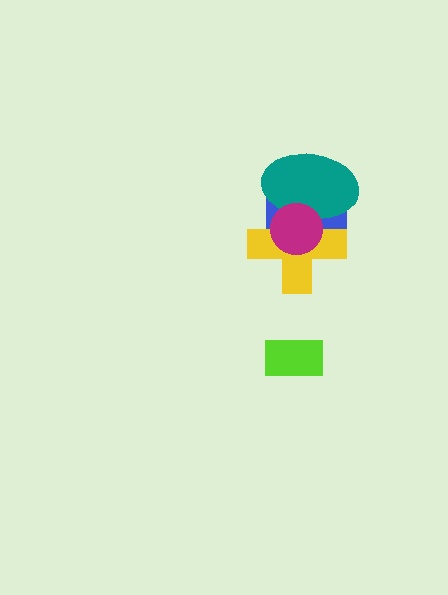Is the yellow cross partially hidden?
Yes, it is partially covered by another shape.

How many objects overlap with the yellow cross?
3 objects overlap with the yellow cross.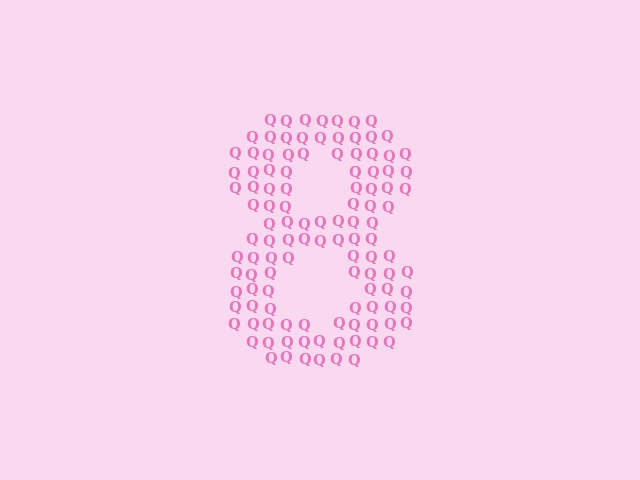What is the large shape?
The large shape is the digit 8.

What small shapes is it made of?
It is made of small letter Q's.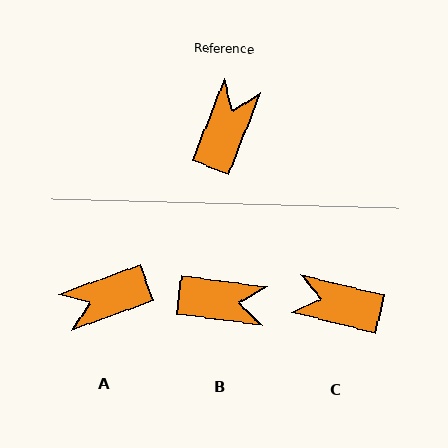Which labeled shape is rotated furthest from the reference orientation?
A, about 131 degrees away.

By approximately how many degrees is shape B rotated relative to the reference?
Approximately 76 degrees clockwise.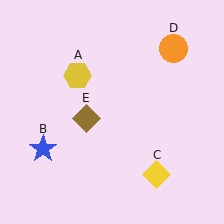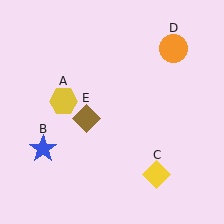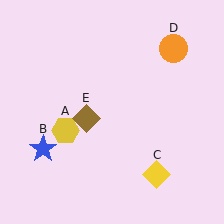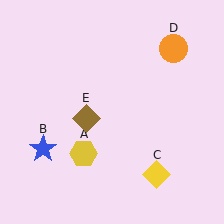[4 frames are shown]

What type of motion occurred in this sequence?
The yellow hexagon (object A) rotated counterclockwise around the center of the scene.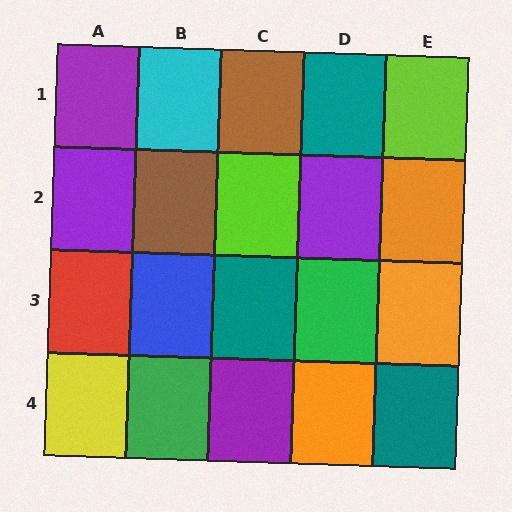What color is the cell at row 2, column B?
Brown.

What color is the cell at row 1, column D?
Teal.